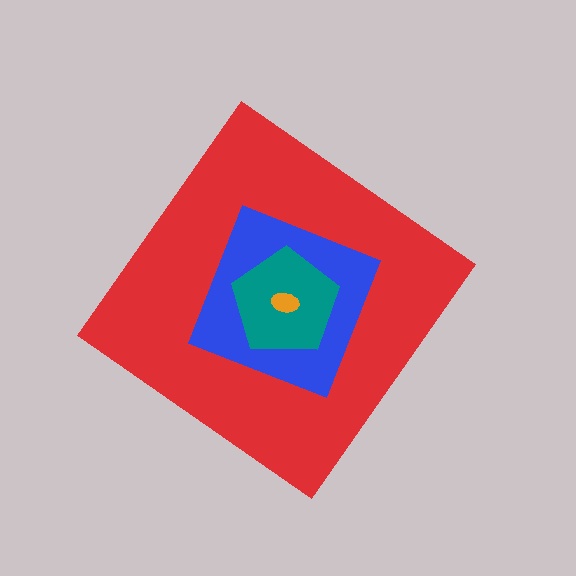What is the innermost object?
The orange ellipse.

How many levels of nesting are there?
4.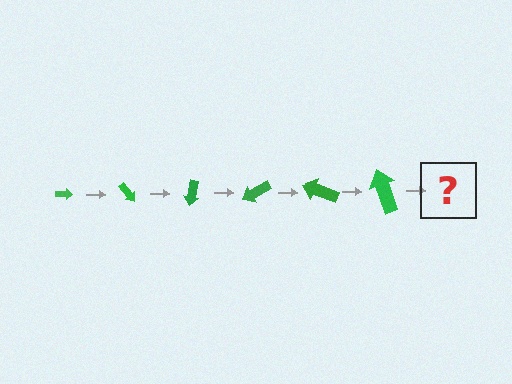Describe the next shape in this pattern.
It should be an arrow, larger than the previous one and rotated 300 degrees from the start.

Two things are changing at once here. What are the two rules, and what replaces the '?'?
The two rules are that the arrow grows larger each step and it rotates 50 degrees each step. The '?' should be an arrow, larger than the previous one and rotated 300 degrees from the start.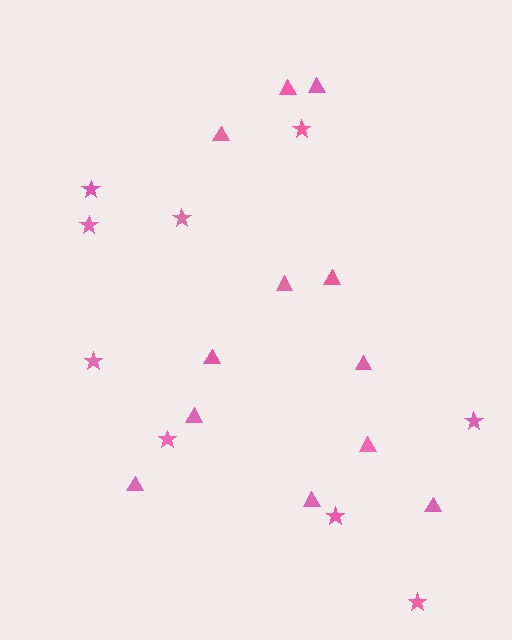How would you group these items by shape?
There are 2 groups: one group of triangles (12) and one group of stars (9).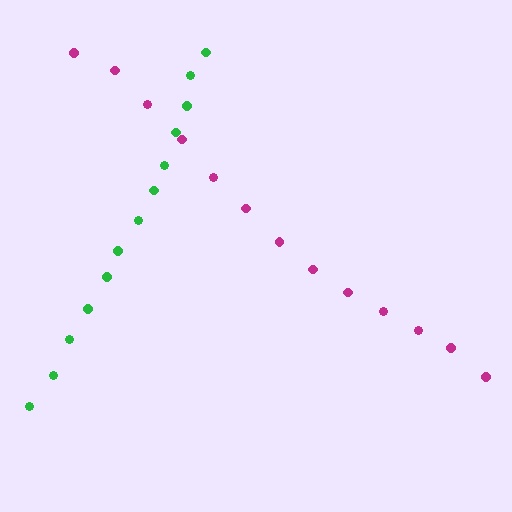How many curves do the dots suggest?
There are 2 distinct paths.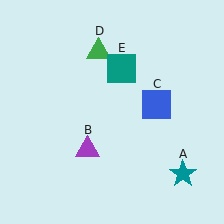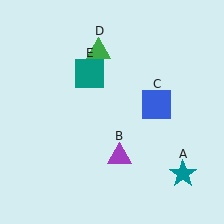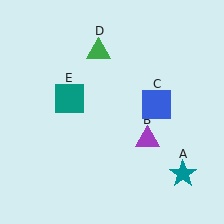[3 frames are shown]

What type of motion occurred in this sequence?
The purple triangle (object B), teal square (object E) rotated counterclockwise around the center of the scene.